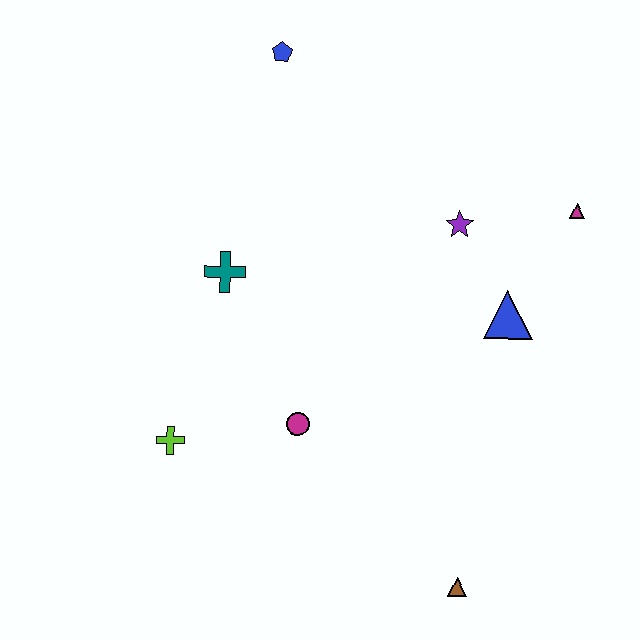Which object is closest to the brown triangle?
The magenta circle is closest to the brown triangle.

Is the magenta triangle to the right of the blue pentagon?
Yes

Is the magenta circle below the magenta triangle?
Yes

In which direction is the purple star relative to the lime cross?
The purple star is to the right of the lime cross.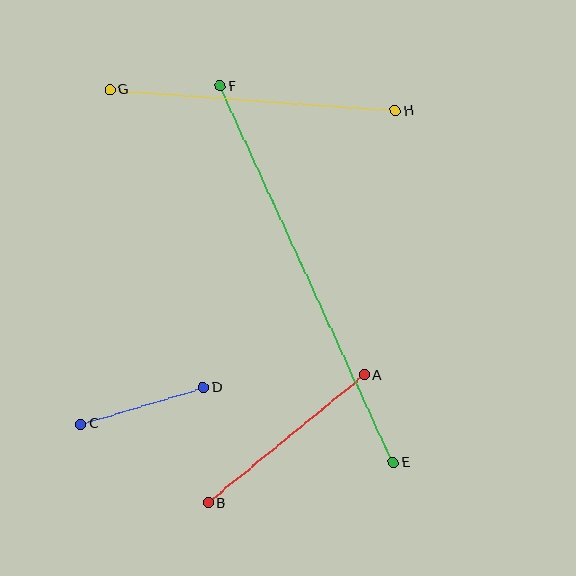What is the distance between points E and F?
The distance is approximately 415 pixels.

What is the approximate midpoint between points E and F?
The midpoint is at approximately (307, 274) pixels.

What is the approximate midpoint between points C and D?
The midpoint is at approximately (142, 406) pixels.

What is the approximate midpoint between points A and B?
The midpoint is at approximately (286, 439) pixels.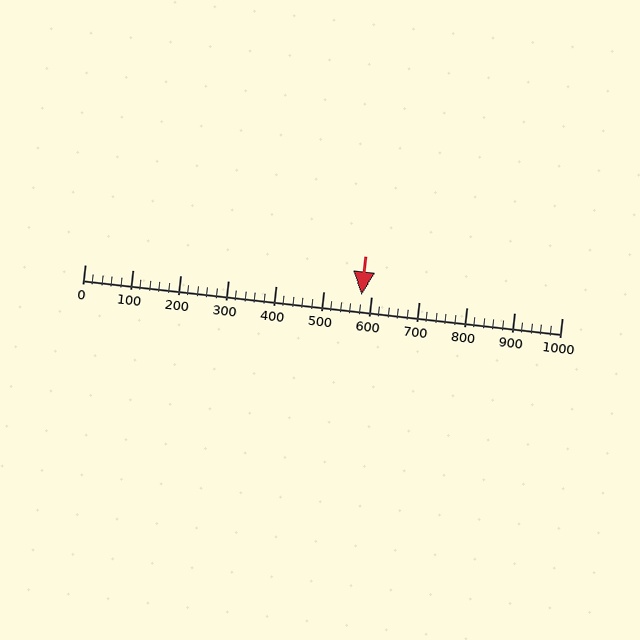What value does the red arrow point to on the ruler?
The red arrow points to approximately 580.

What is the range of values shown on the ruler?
The ruler shows values from 0 to 1000.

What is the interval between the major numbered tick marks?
The major tick marks are spaced 100 units apart.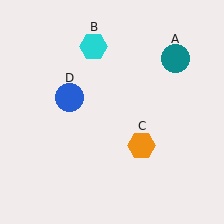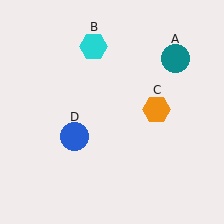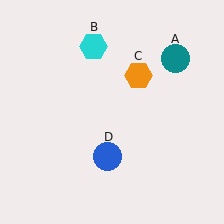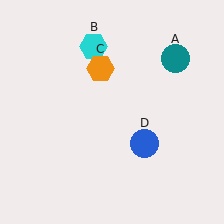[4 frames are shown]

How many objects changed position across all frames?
2 objects changed position: orange hexagon (object C), blue circle (object D).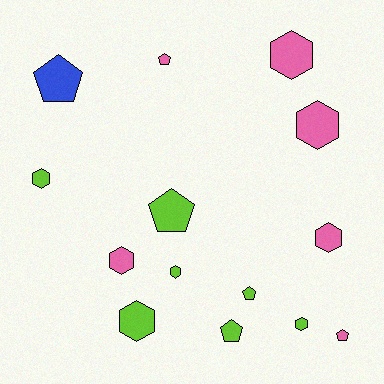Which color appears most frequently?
Lime, with 7 objects.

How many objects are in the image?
There are 14 objects.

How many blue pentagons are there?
There is 1 blue pentagon.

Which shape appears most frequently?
Hexagon, with 8 objects.